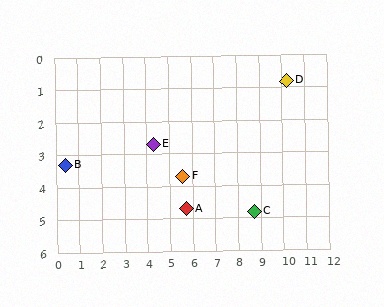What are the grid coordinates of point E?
Point E is at approximately (4.3, 2.7).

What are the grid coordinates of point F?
Point F is at approximately (5.6, 3.7).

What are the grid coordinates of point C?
Point C is at approximately (8.7, 4.8).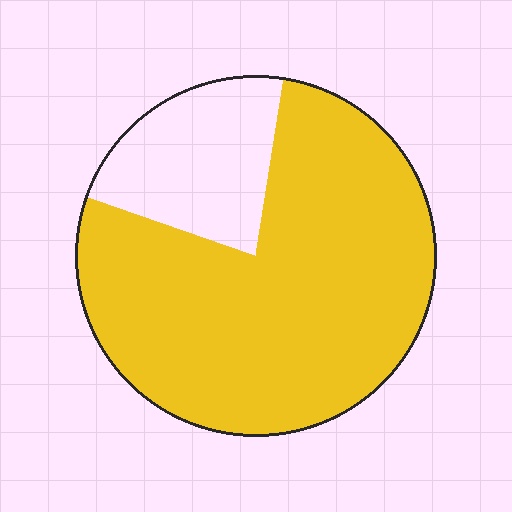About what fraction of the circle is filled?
About four fifths (4/5).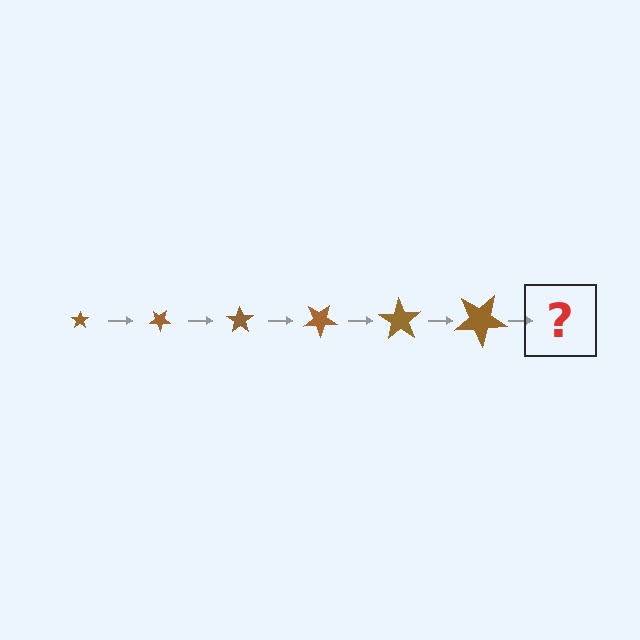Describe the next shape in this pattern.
It should be a star, larger than the previous one and rotated 210 degrees from the start.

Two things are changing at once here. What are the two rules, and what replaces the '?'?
The two rules are that the star grows larger each step and it rotates 35 degrees each step. The '?' should be a star, larger than the previous one and rotated 210 degrees from the start.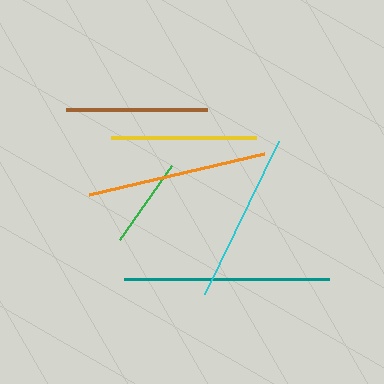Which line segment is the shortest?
The green line is the shortest at approximately 90 pixels.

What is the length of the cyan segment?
The cyan segment is approximately 170 pixels long.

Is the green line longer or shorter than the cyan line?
The cyan line is longer than the green line.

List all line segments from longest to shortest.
From longest to shortest: teal, orange, cyan, yellow, brown, green.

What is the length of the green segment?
The green segment is approximately 90 pixels long.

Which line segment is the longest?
The teal line is the longest at approximately 206 pixels.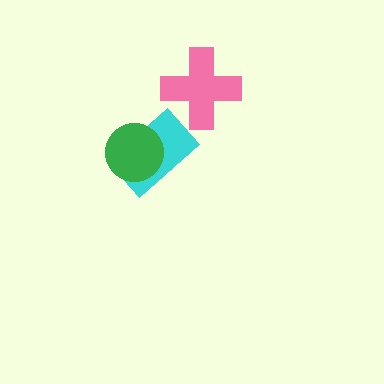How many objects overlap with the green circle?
1 object overlaps with the green circle.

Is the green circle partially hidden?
No, no other shape covers it.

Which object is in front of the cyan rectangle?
The green circle is in front of the cyan rectangle.